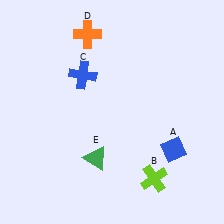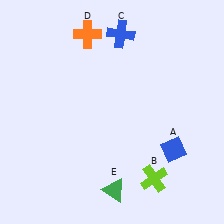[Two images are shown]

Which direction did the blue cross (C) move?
The blue cross (C) moved up.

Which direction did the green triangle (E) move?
The green triangle (E) moved down.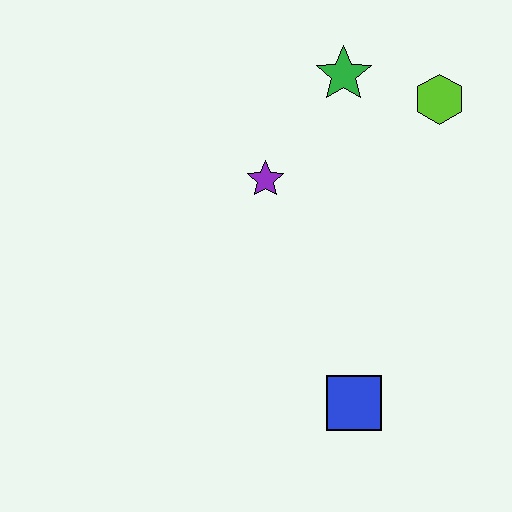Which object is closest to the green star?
The lime hexagon is closest to the green star.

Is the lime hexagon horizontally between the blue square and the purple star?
No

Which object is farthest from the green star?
The blue square is farthest from the green star.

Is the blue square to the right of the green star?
Yes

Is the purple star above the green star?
No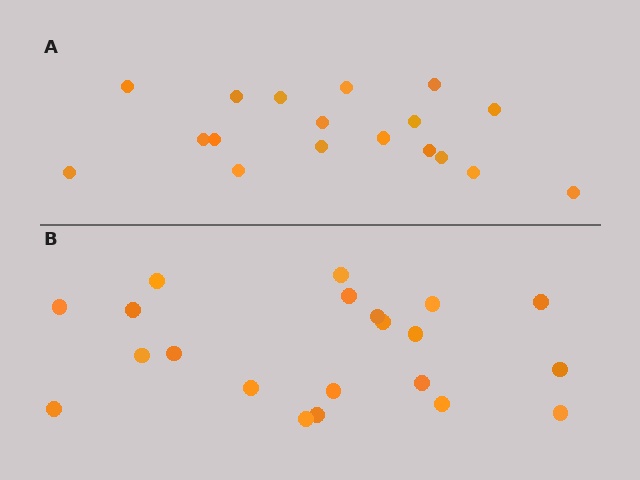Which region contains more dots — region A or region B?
Region B (the bottom region) has more dots.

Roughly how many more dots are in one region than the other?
Region B has just a few more — roughly 2 or 3 more dots than region A.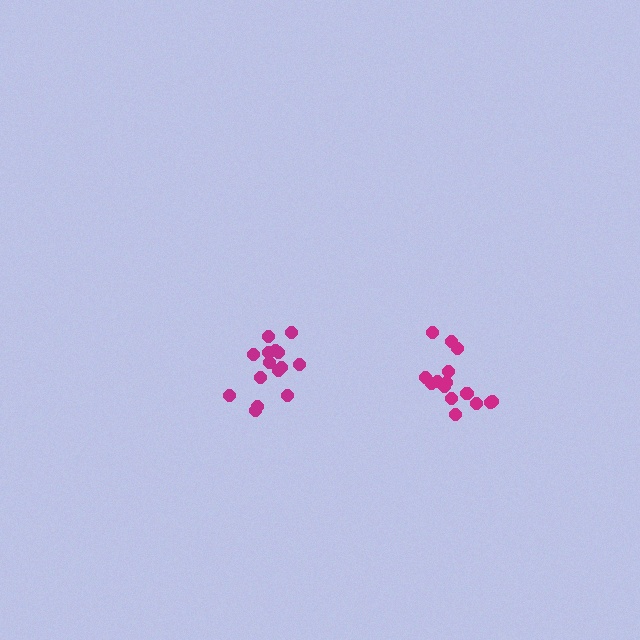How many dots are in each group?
Group 1: 15 dots, Group 2: 15 dots (30 total).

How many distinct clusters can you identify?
There are 2 distinct clusters.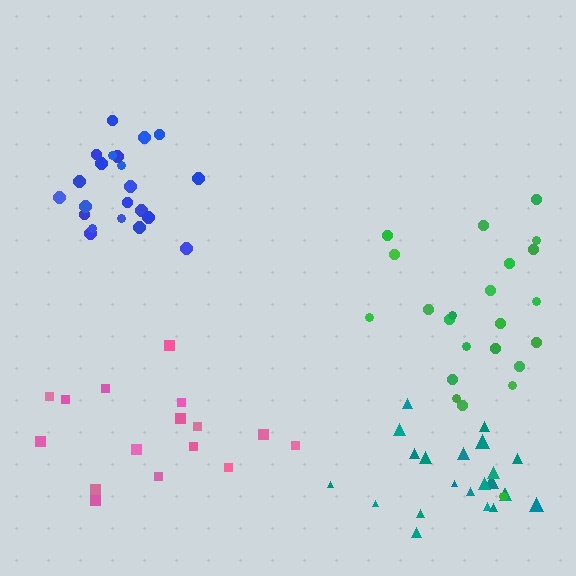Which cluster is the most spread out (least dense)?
Green.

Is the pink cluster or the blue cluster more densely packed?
Blue.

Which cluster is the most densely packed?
Blue.